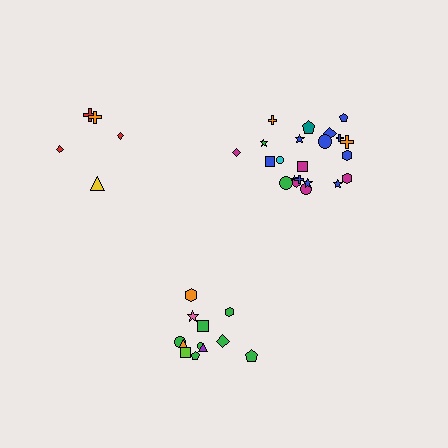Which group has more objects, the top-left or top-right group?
The top-right group.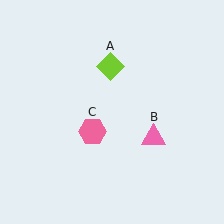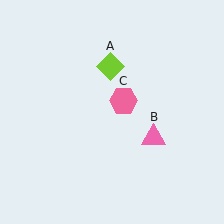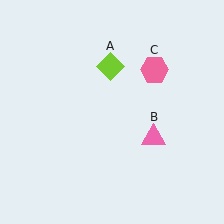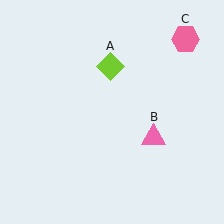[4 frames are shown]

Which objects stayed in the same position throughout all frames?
Lime diamond (object A) and pink triangle (object B) remained stationary.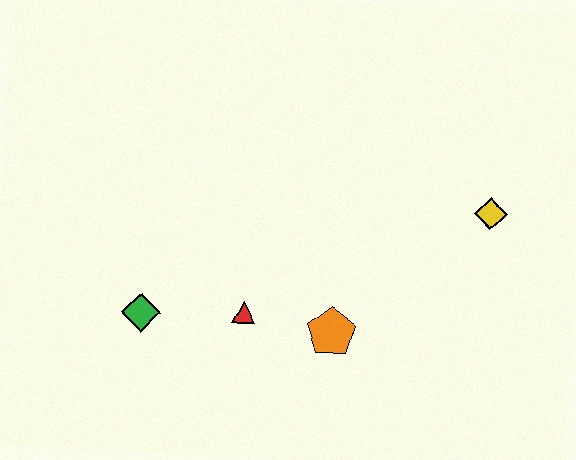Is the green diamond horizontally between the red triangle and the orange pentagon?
No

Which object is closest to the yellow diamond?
The orange pentagon is closest to the yellow diamond.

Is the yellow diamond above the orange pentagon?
Yes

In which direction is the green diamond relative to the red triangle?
The green diamond is to the left of the red triangle.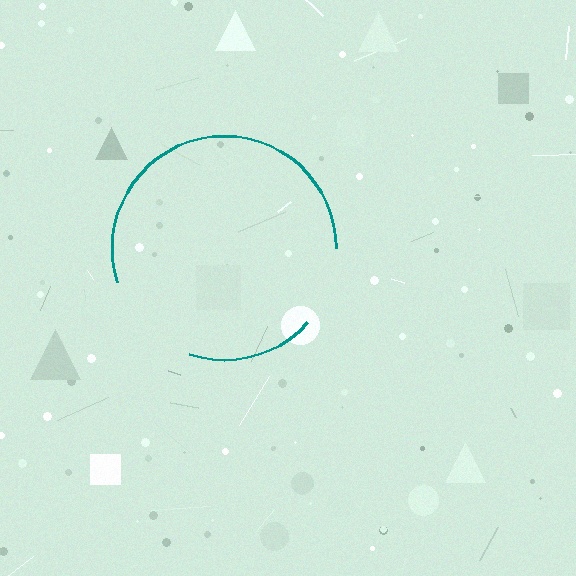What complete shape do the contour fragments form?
The contour fragments form a circle.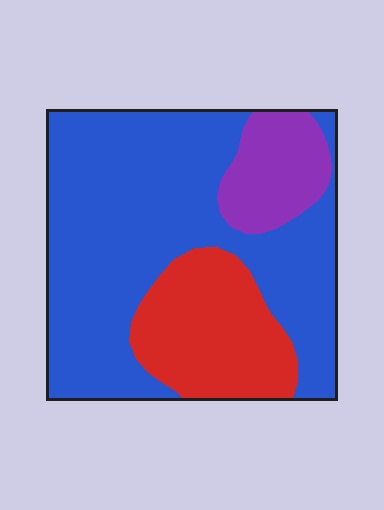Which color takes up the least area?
Purple, at roughly 10%.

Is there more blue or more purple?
Blue.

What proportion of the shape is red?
Red takes up about one fifth (1/5) of the shape.